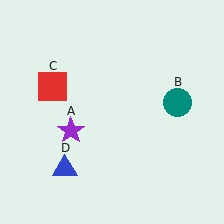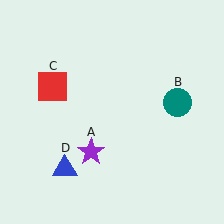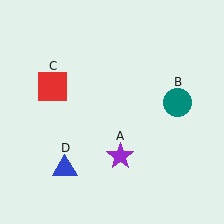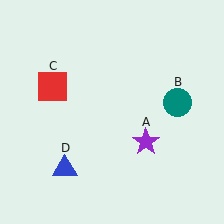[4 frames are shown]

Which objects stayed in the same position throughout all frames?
Teal circle (object B) and red square (object C) and blue triangle (object D) remained stationary.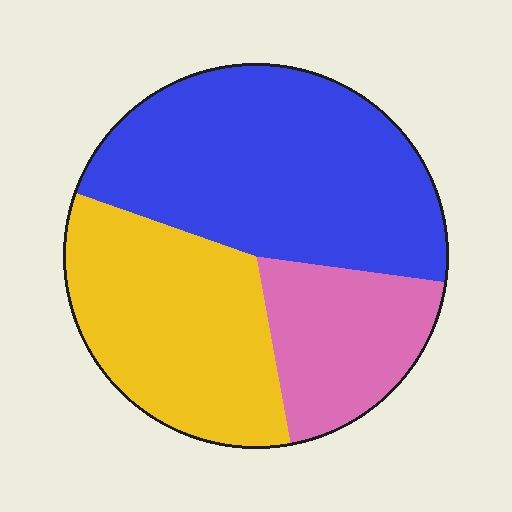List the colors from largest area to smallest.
From largest to smallest: blue, yellow, pink.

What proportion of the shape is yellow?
Yellow takes up between a quarter and a half of the shape.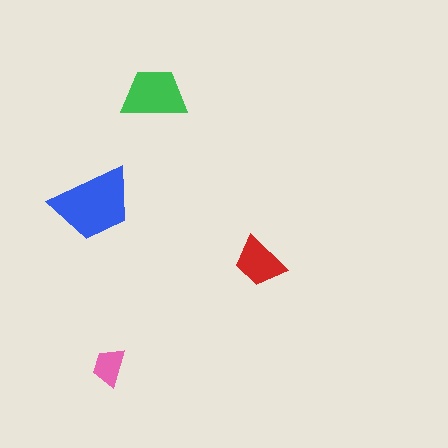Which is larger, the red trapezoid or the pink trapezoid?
The red one.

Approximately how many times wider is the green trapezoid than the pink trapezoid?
About 1.5 times wider.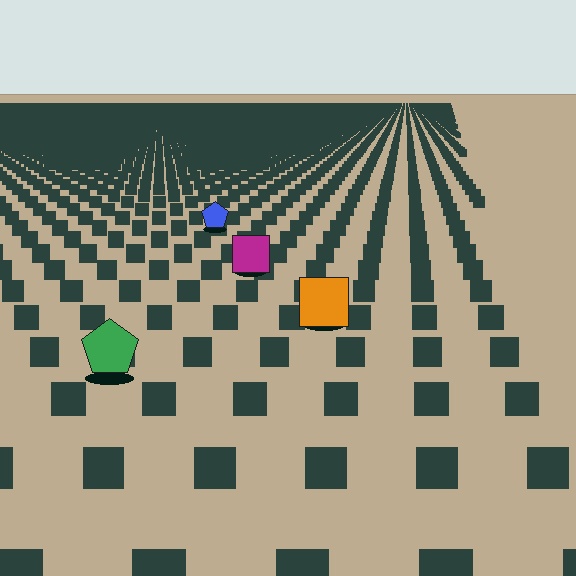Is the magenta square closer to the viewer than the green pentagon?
No. The green pentagon is closer — you can tell from the texture gradient: the ground texture is coarser near it.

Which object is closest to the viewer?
The green pentagon is closest. The texture marks near it are larger and more spread out.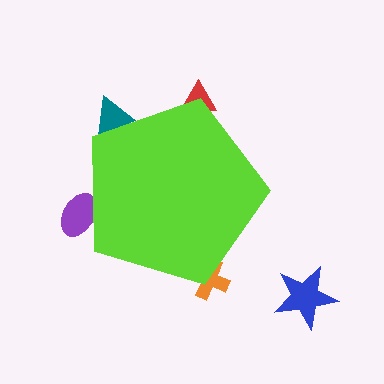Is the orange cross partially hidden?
Yes, the orange cross is partially hidden behind the lime pentagon.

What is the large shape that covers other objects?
A lime pentagon.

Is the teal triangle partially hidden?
Yes, the teal triangle is partially hidden behind the lime pentagon.